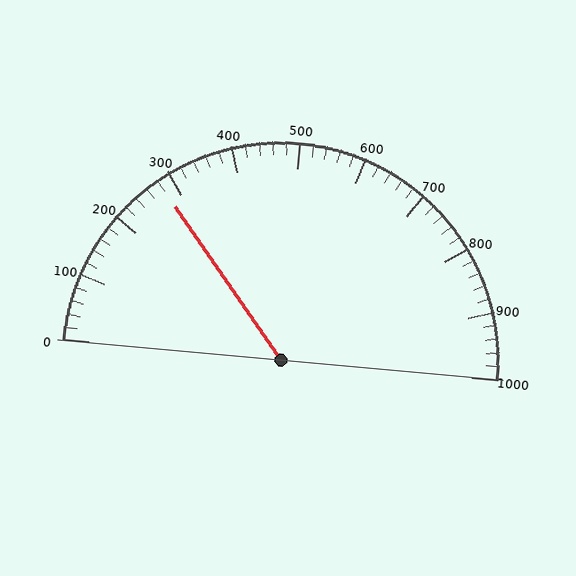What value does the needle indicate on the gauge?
The needle indicates approximately 280.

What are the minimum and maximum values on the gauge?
The gauge ranges from 0 to 1000.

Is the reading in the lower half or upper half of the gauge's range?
The reading is in the lower half of the range (0 to 1000).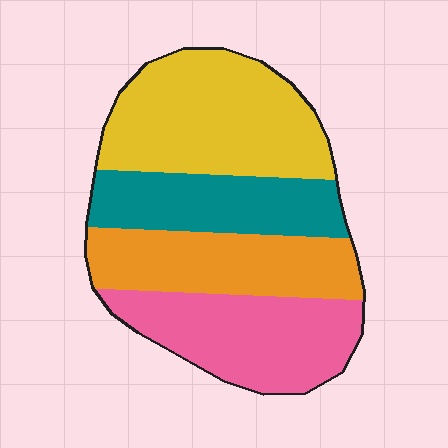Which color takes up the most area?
Yellow, at roughly 30%.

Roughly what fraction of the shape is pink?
Pink covers about 25% of the shape.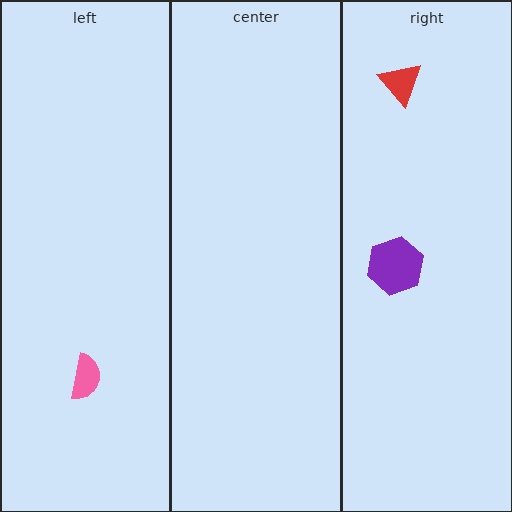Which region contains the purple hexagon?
The right region.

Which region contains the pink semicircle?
The left region.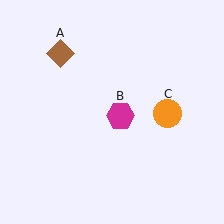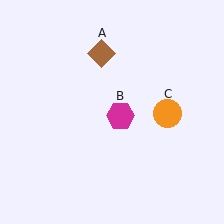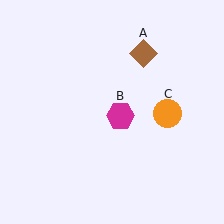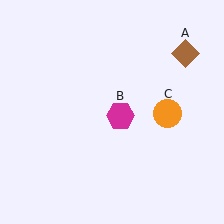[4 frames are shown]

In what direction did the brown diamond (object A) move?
The brown diamond (object A) moved right.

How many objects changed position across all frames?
1 object changed position: brown diamond (object A).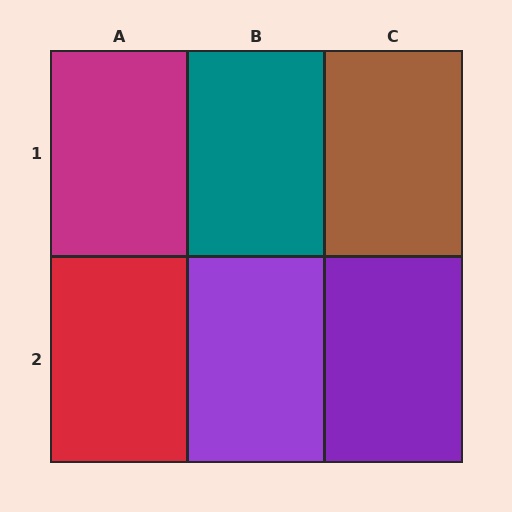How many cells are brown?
1 cell is brown.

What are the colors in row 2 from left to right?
Red, purple, purple.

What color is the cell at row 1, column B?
Teal.